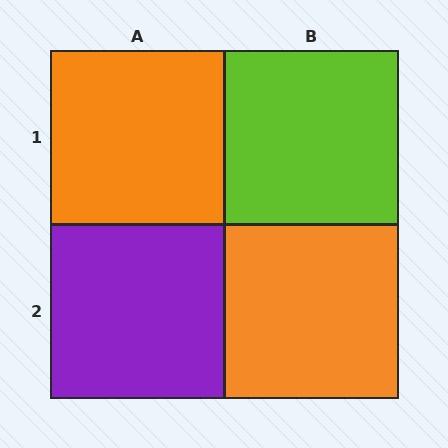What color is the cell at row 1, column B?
Lime.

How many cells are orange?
2 cells are orange.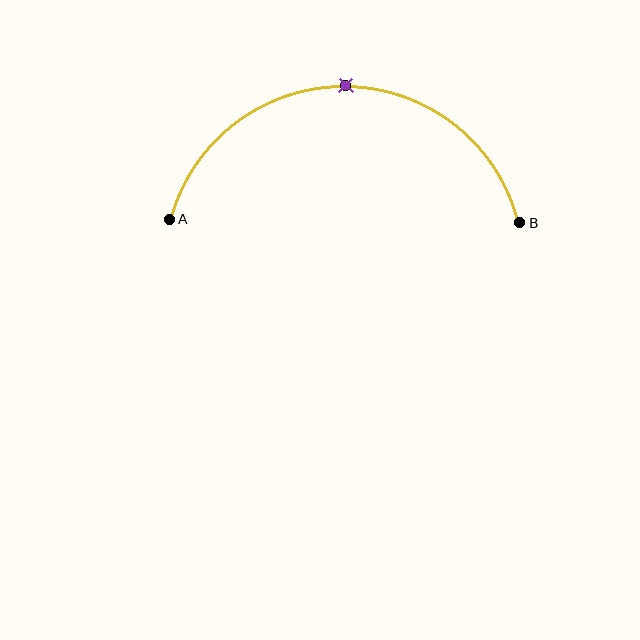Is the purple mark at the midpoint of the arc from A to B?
Yes. The purple mark lies on the arc at equal arc-length from both A and B — it is the arc midpoint.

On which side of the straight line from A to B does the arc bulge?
The arc bulges above the straight line connecting A and B.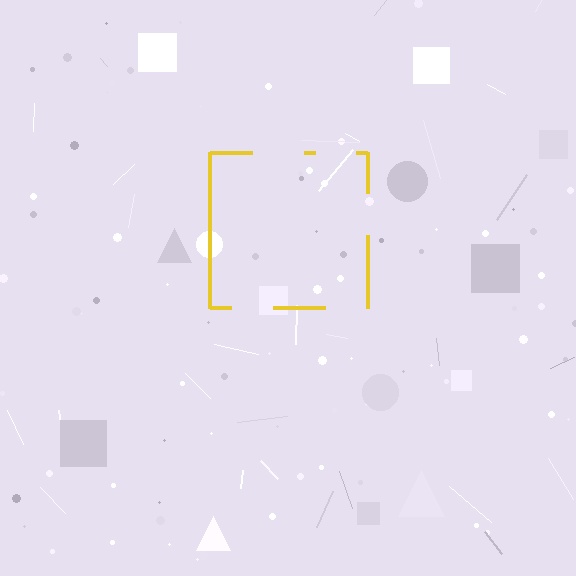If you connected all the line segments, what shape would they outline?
They would outline a square.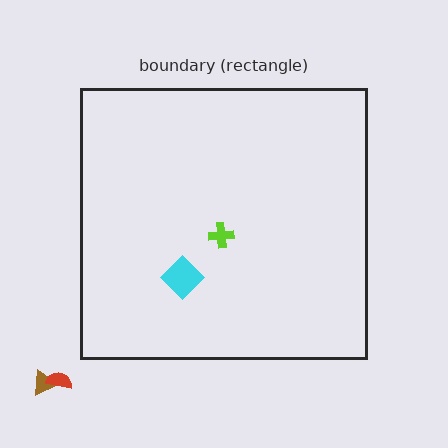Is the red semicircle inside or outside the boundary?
Outside.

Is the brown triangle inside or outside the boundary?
Outside.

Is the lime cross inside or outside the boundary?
Inside.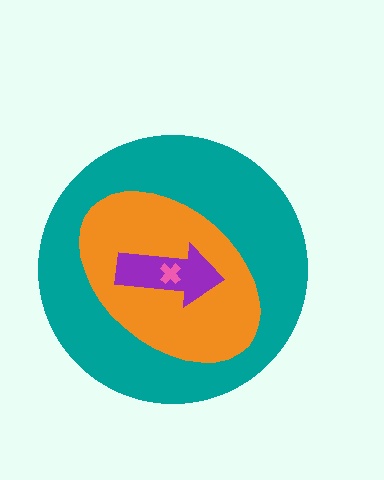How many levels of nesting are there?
4.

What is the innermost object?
The pink cross.